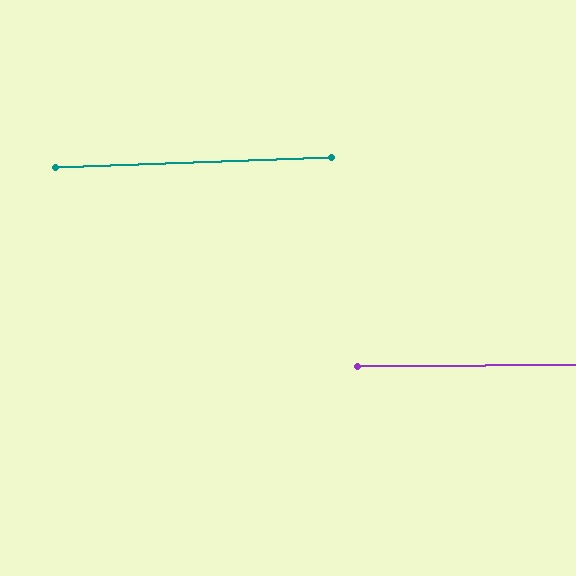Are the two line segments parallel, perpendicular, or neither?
Parallel — their directions differ by only 1.6°.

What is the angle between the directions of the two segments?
Approximately 2 degrees.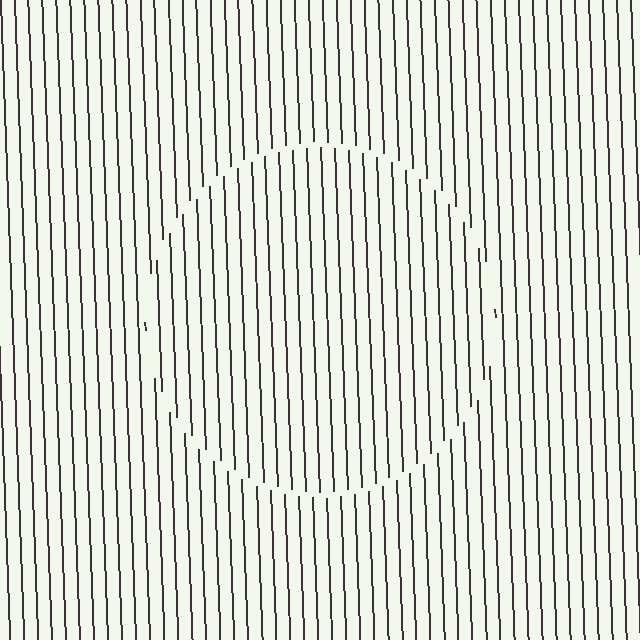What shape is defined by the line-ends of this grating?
An illusory circle. The interior of the shape contains the same grating, shifted by half a period — the contour is defined by the phase discontinuity where line-ends from the inner and outer gratings abut.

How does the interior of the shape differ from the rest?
The interior of the shape contains the same grating, shifted by half a period — the contour is defined by the phase discontinuity where line-ends from the inner and outer gratings abut.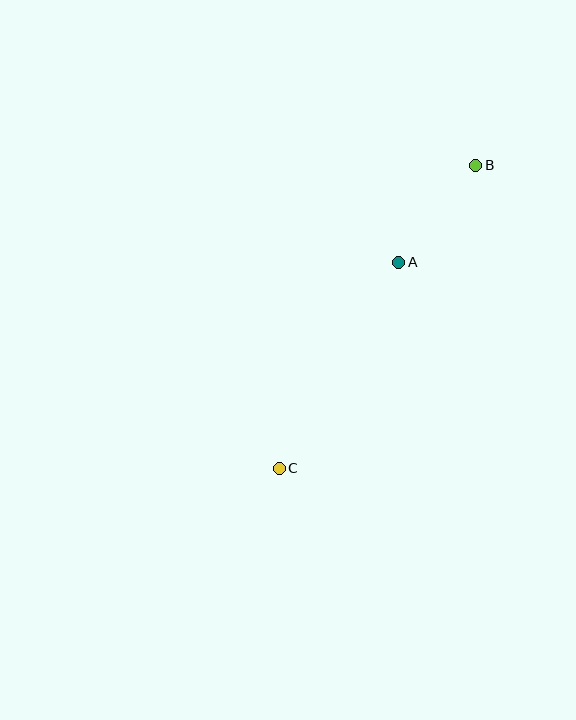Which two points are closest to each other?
Points A and B are closest to each other.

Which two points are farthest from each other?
Points B and C are farthest from each other.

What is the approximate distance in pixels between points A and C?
The distance between A and C is approximately 238 pixels.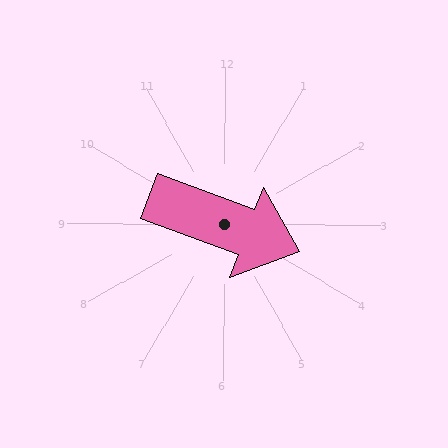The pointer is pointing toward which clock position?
Roughly 4 o'clock.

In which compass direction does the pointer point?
East.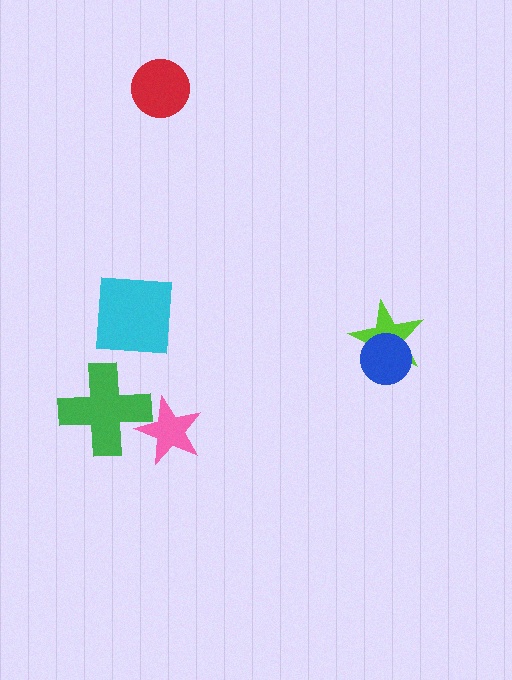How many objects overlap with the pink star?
1 object overlaps with the pink star.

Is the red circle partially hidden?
No, no other shape covers it.